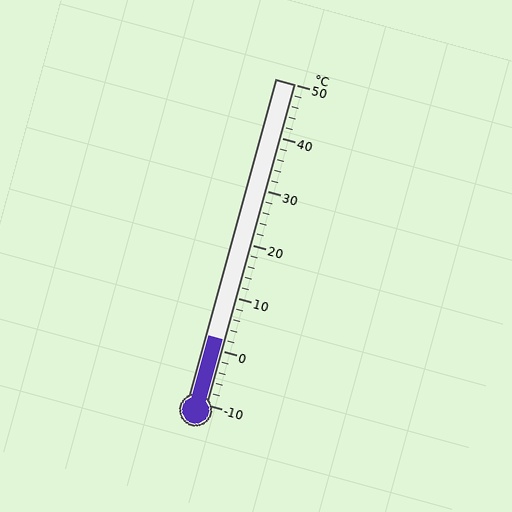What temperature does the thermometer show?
The thermometer shows approximately 2°C.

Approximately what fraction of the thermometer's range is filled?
The thermometer is filled to approximately 20% of its range.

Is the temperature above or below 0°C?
The temperature is above 0°C.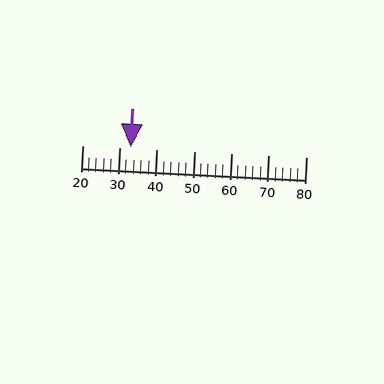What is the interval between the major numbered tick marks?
The major tick marks are spaced 10 units apart.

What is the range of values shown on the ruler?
The ruler shows values from 20 to 80.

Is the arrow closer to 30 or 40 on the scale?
The arrow is closer to 30.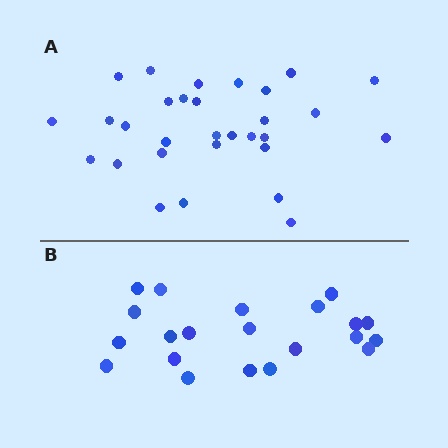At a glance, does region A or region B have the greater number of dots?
Region A (the top region) has more dots.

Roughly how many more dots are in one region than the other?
Region A has roughly 8 or so more dots than region B.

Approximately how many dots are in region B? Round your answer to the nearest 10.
About 20 dots. (The exact count is 21, which rounds to 20.)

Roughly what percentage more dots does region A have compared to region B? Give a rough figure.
About 45% more.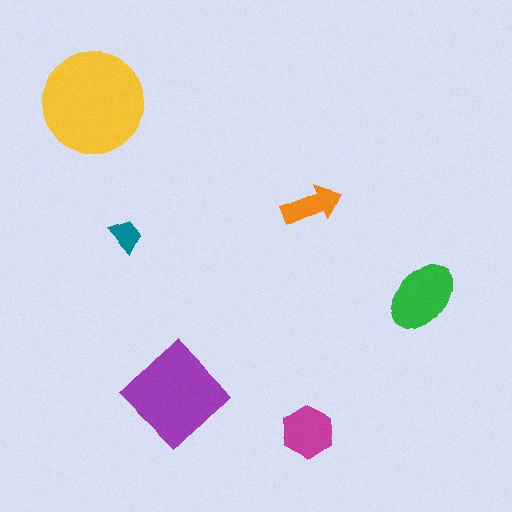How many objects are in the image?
There are 6 objects in the image.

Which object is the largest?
The yellow circle.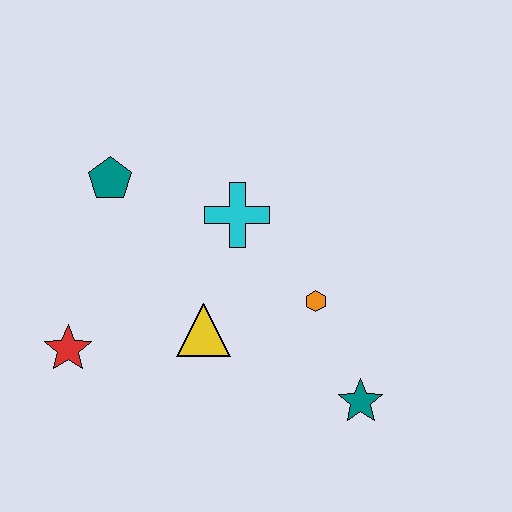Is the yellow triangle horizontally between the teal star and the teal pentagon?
Yes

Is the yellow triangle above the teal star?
Yes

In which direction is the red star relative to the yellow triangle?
The red star is to the left of the yellow triangle.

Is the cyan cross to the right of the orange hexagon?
No